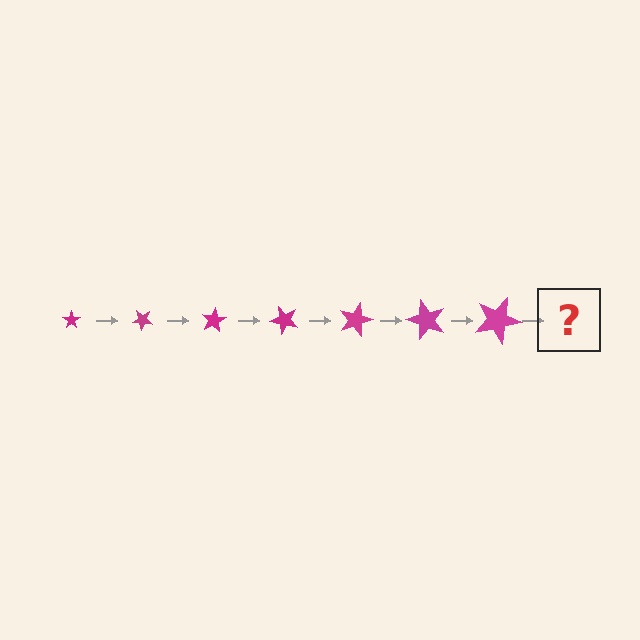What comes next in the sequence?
The next element should be a star, larger than the previous one and rotated 280 degrees from the start.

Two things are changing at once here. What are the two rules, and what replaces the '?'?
The two rules are that the star grows larger each step and it rotates 40 degrees each step. The '?' should be a star, larger than the previous one and rotated 280 degrees from the start.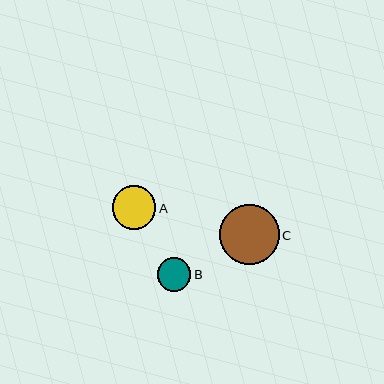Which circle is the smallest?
Circle B is the smallest with a size of approximately 34 pixels.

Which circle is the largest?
Circle C is the largest with a size of approximately 59 pixels.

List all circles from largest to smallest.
From largest to smallest: C, A, B.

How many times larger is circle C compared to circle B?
Circle C is approximately 1.8 times the size of circle B.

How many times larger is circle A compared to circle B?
Circle A is approximately 1.3 times the size of circle B.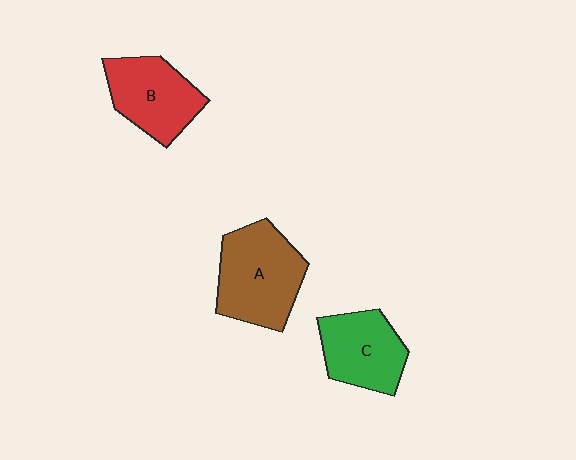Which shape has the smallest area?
Shape C (green).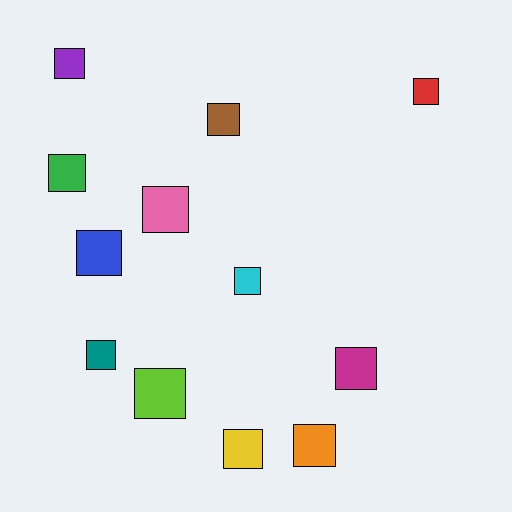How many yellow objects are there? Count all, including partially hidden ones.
There is 1 yellow object.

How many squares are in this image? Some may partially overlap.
There are 12 squares.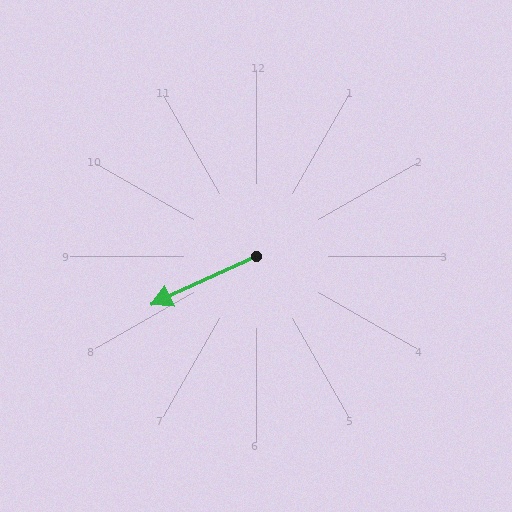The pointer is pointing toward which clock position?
Roughly 8 o'clock.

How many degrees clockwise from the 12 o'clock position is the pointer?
Approximately 245 degrees.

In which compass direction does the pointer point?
Southwest.